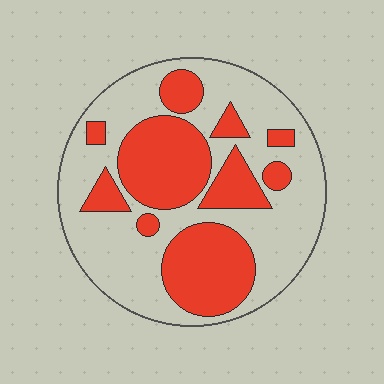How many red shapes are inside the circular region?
10.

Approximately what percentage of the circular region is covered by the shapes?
Approximately 40%.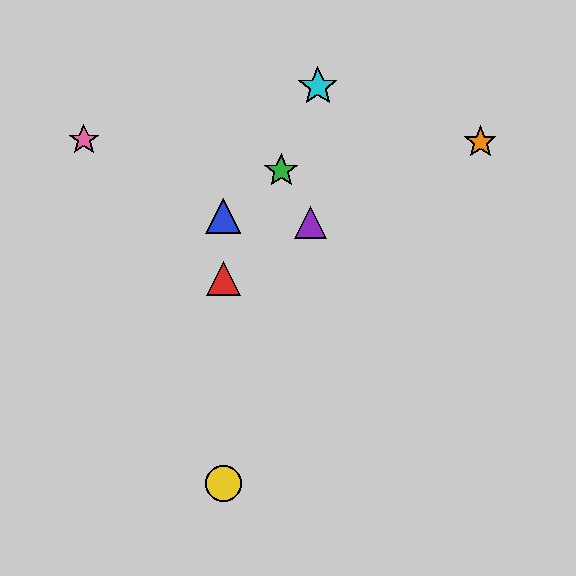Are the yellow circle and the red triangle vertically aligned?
Yes, both are at x≈223.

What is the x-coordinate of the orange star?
The orange star is at x≈480.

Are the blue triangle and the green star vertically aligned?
No, the blue triangle is at x≈223 and the green star is at x≈281.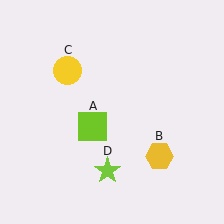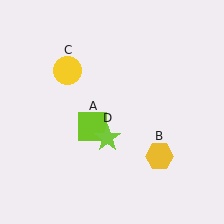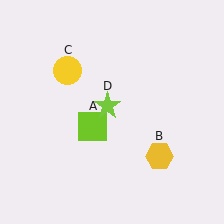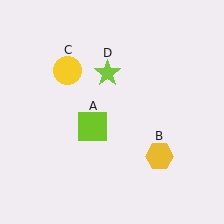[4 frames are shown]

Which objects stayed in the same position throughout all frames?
Lime square (object A) and yellow hexagon (object B) and yellow circle (object C) remained stationary.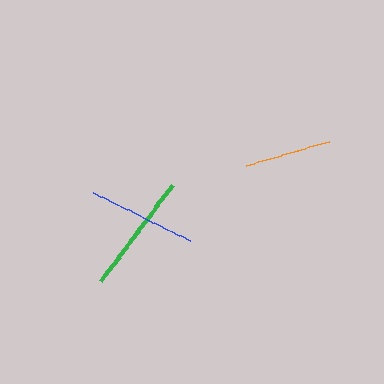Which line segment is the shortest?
The orange line is the shortest at approximately 87 pixels.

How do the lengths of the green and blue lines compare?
The green and blue lines are approximately the same length.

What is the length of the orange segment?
The orange segment is approximately 87 pixels long.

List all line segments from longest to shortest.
From longest to shortest: green, blue, orange.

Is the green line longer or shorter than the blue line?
The green line is longer than the blue line.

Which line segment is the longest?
The green line is the longest at approximately 120 pixels.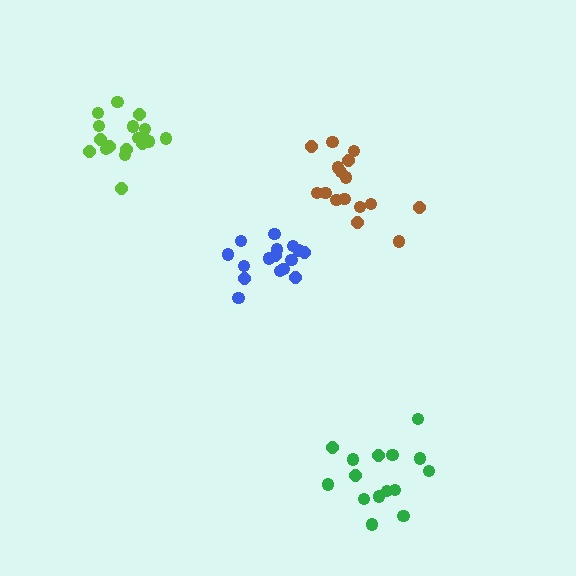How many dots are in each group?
Group 1: 16 dots, Group 2: 15 dots, Group 3: 19 dots, Group 4: 17 dots (67 total).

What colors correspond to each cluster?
The clusters are colored: brown, green, lime, blue.